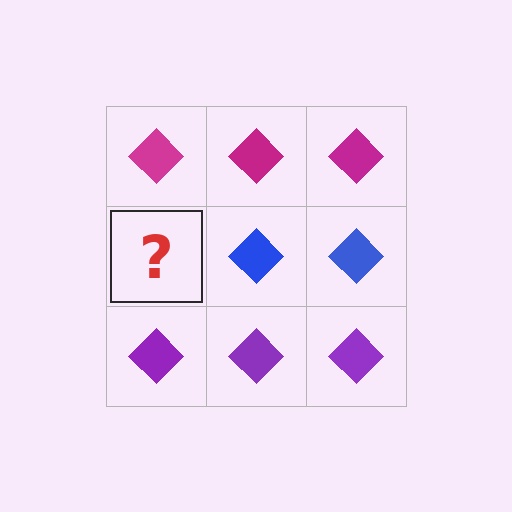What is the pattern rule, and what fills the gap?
The rule is that each row has a consistent color. The gap should be filled with a blue diamond.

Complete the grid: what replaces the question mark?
The question mark should be replaced with a blue diamond.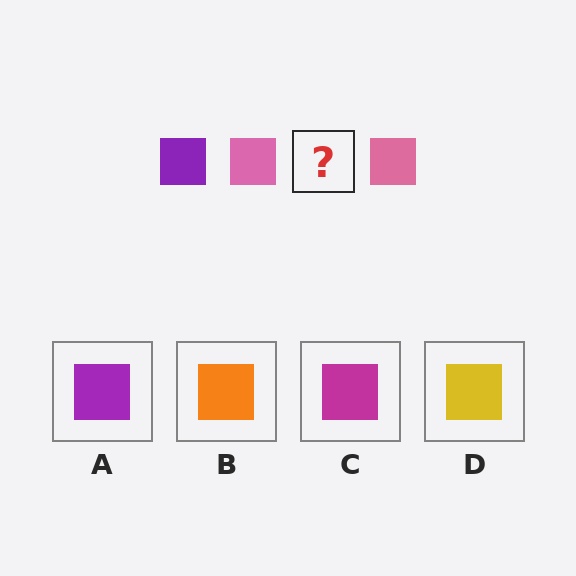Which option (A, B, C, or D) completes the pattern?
A.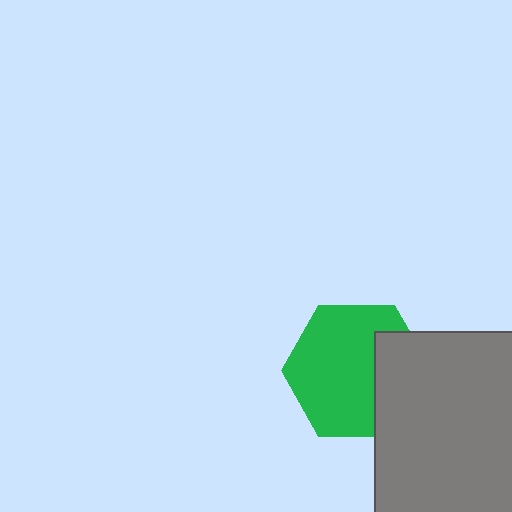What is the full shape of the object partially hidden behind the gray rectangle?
The partially hidden object is a green hexagon.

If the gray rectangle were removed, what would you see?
You would see the complete green hexagon.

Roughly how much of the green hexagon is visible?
Most of it is visible (roughly 70%).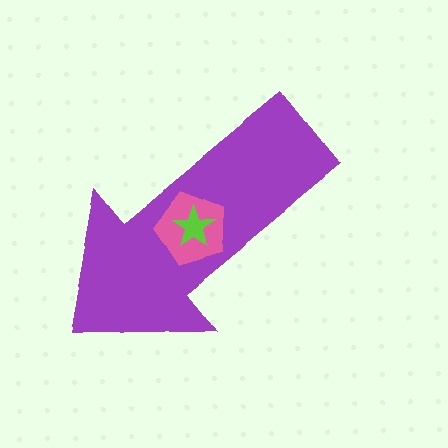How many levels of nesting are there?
3.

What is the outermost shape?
The purple arrow.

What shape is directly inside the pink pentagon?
The lime star.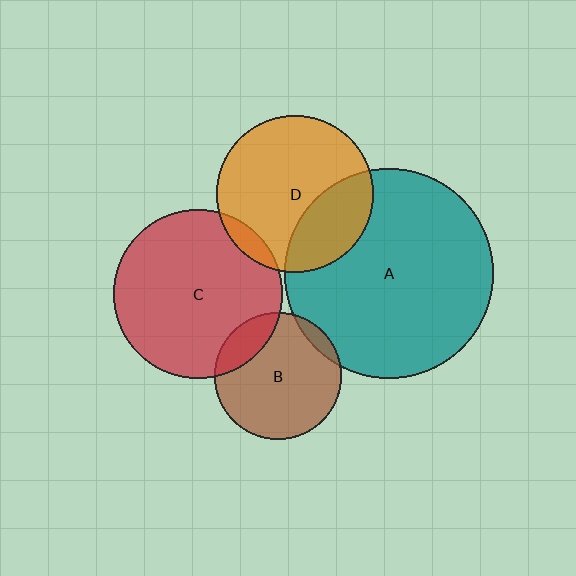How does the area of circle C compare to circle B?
Approximately 1.8 times.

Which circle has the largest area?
Circle A (teal).